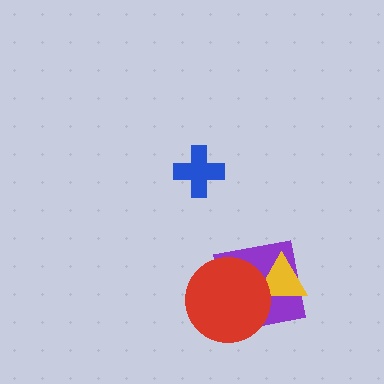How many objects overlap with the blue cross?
0 objects overlap with the blue cross.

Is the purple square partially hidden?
Yes, it is partially covered by another shape.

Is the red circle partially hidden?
No, no other shape covers it.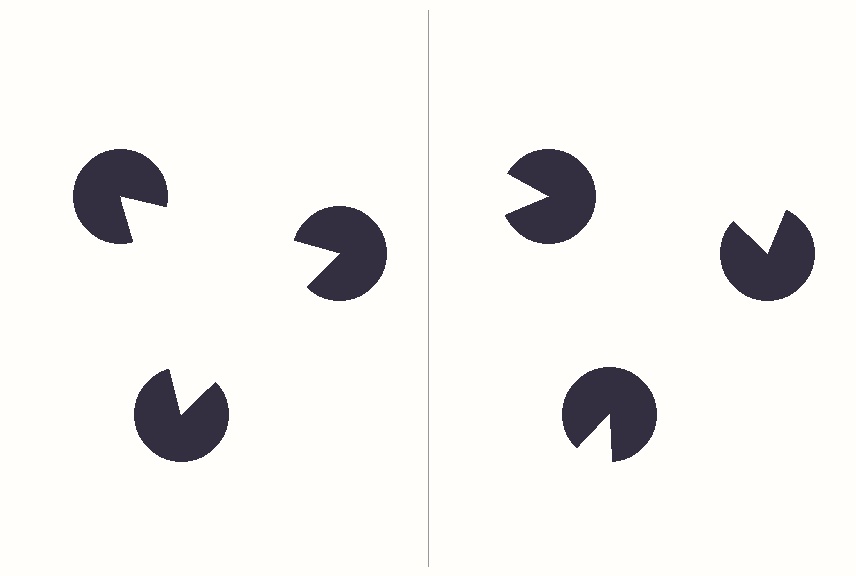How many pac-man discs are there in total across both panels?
6 — 3 on each side.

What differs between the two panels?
The pac-man discs are positioned identically on both sides; only the wedge orientations differ. On the left they align to a triangle; on the right they are misaligned.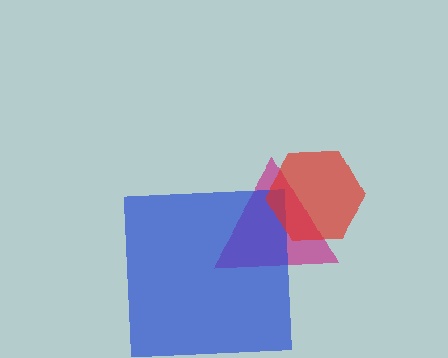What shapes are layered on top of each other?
The layered shapes are: a magenta triangle, a blue square, a red hexagon.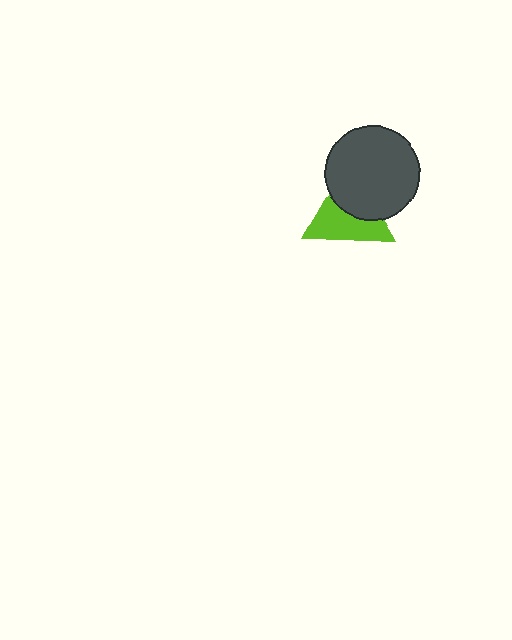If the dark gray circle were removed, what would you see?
You would see the complete lime triangle.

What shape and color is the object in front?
The object in front is a dark gray circle.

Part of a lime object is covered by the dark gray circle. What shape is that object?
It is a triangle.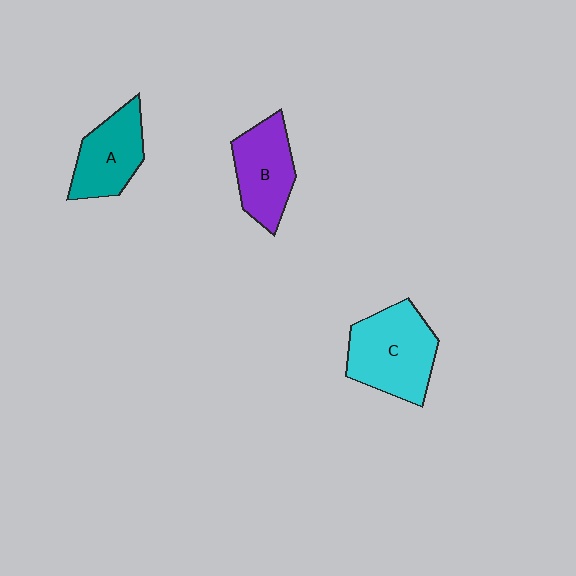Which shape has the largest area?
Shape C (cyan).